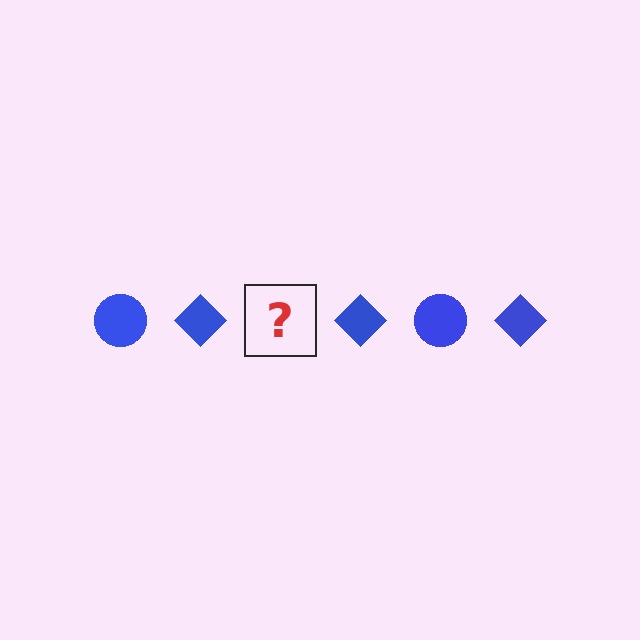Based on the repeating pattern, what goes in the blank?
The blank should be a blue circle.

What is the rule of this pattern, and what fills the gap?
The rule is that the pattern cycles through circle, diamond shapes in blue. The gap should be filled with a blue circle.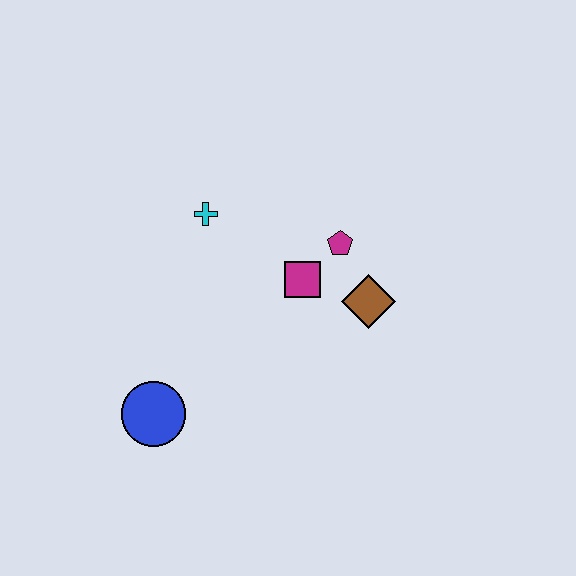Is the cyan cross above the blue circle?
Yes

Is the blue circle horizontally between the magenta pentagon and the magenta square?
No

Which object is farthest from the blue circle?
The magenta pentagon is farthest from the blue circle.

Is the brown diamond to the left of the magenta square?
No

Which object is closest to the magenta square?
The magenta pentagon is closest to the magenta square.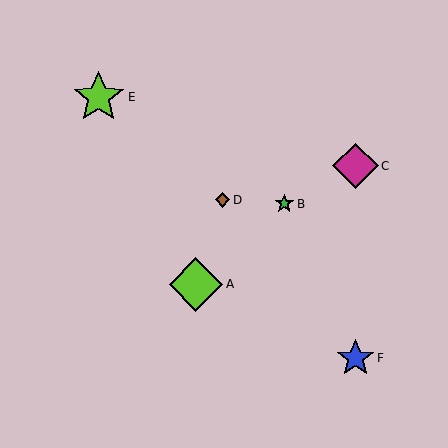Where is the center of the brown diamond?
The center of the brown diamond is at (222, 200).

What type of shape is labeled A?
Shape A is a lime diamond.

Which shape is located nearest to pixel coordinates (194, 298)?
The lime diamond (labeled A) at (196, 285) is nearest to that location.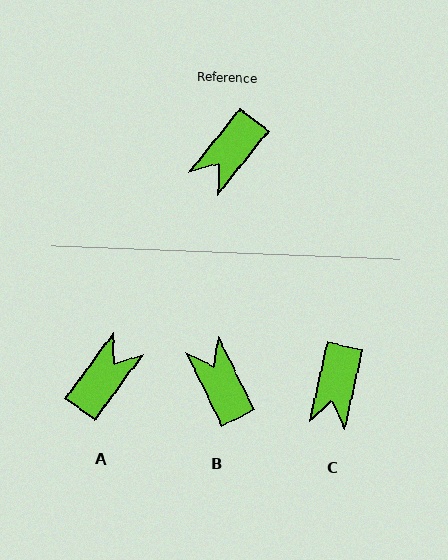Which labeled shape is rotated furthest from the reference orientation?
A, about 178 degrees away.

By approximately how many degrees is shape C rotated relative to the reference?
Approximately 26 degrees counter-clockwise.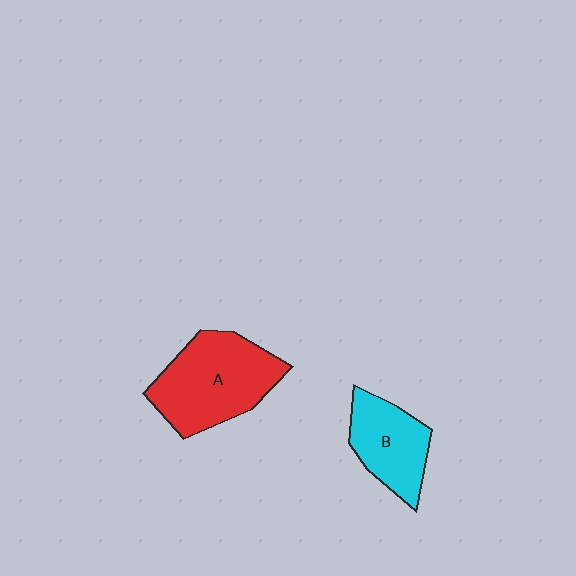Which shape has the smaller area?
Shape B (cyan).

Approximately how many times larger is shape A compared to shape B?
Approximately 1.5 times.